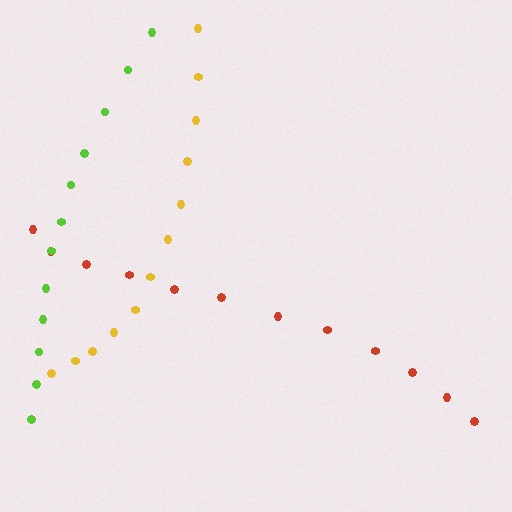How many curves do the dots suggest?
There are 3 distinct paths.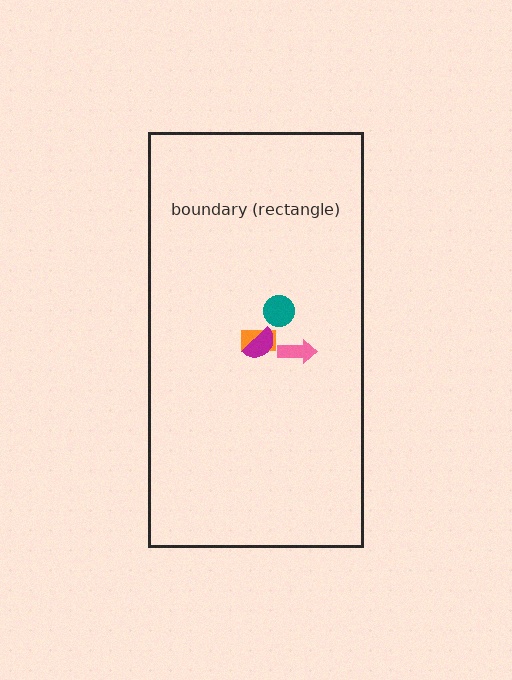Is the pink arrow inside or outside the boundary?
Inside.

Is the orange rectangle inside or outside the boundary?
Inside.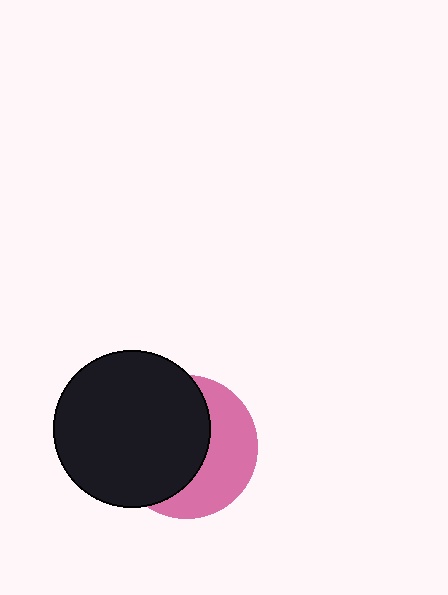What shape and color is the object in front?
The object in front is a black circle.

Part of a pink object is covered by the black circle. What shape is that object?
It is a circle.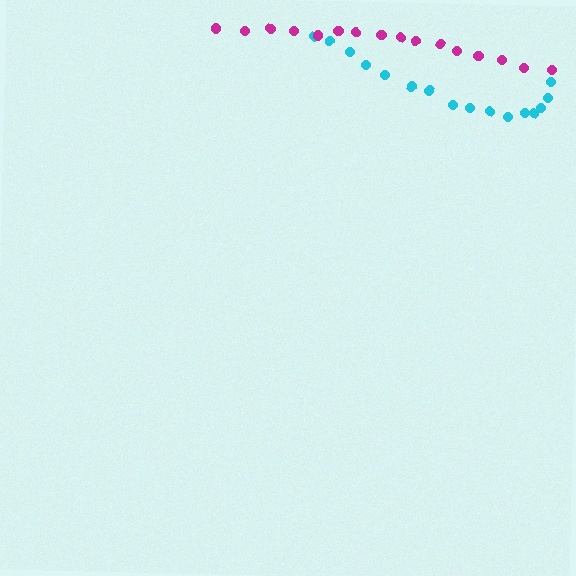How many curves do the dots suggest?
There are 2 distinct paths.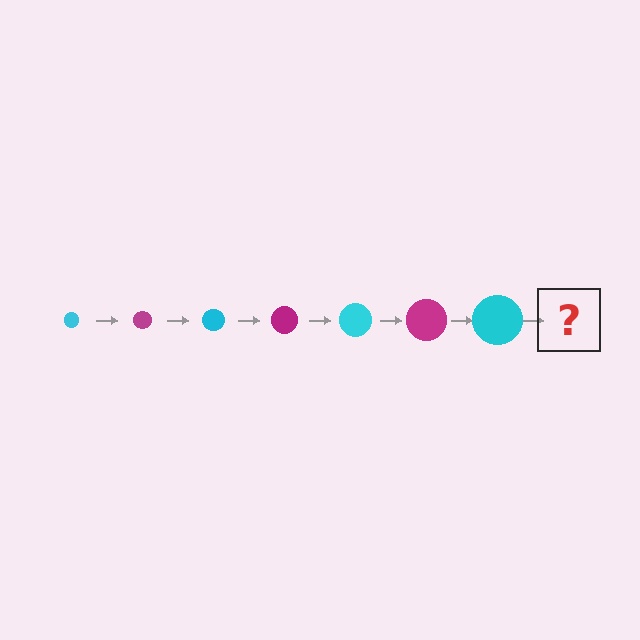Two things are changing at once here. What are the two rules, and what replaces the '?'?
The two rules are that the circle grows larger each step and the color cycles through cyan and magenta. The '?' should be a magenta circle, larger than the previous one.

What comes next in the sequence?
The next element should be a magenta circle, larger than the previous one.